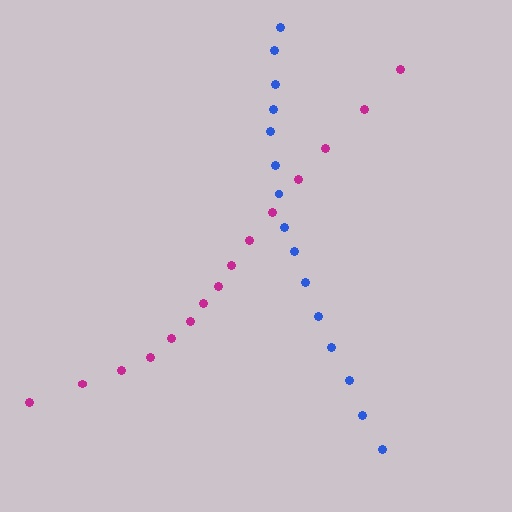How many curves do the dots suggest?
There are 2 distinct paths.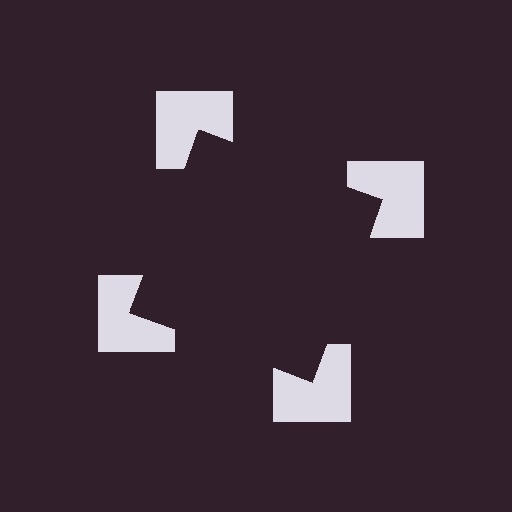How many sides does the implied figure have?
4 sides.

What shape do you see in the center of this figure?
An illusory square — its edges are inferred from the aligned wedge cuts in the notched squares, not physically drawn.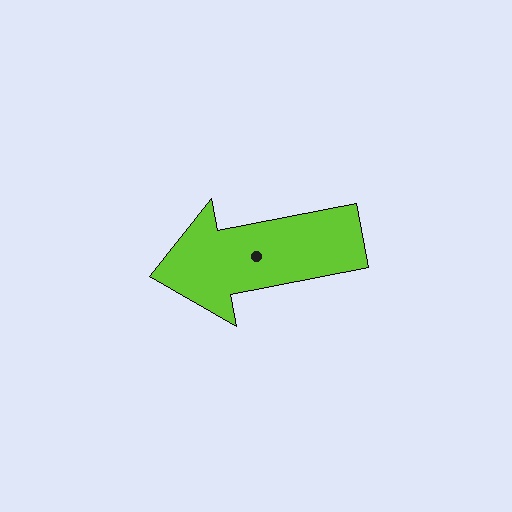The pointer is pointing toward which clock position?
Roughly 9 o'clock.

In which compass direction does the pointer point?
West.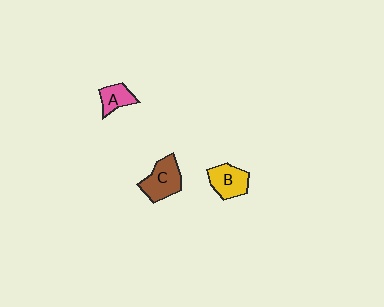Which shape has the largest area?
Shape C (brown).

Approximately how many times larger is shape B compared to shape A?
Approximately 1.4 times.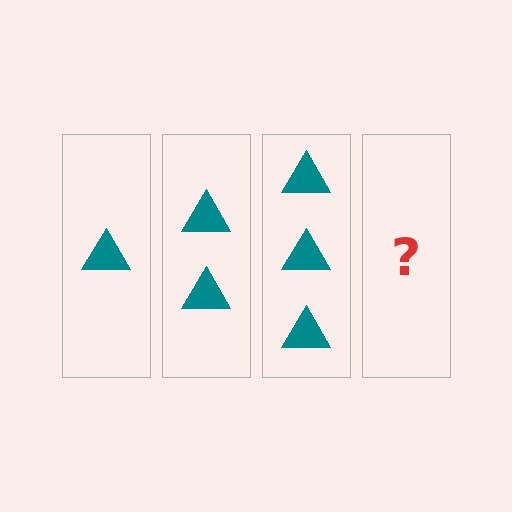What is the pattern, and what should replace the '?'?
The pattern is that each step adds one more triangle. The '?' should be 4 triangles.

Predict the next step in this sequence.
The next step is 4 triangles.